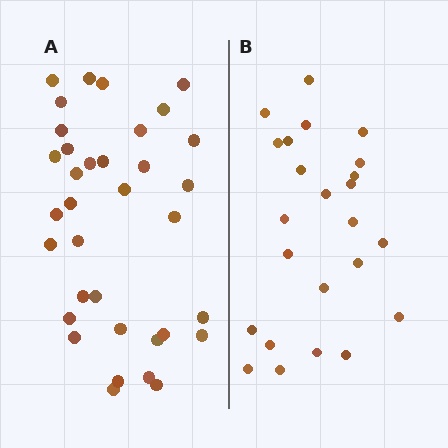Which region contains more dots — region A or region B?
Region A (the left region) has more dots.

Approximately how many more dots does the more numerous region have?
Region A has roughly 12 or so more dots than region B.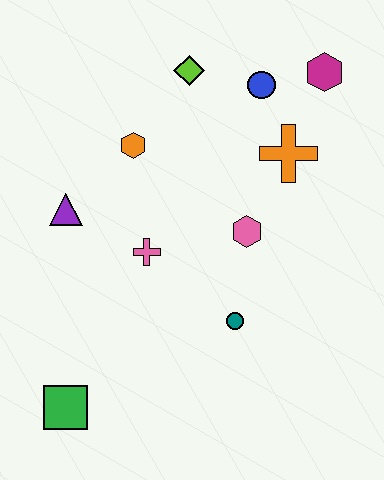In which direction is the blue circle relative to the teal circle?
The blue circle is above the teal circle.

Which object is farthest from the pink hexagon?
The green square is farthest from the pink hexagon.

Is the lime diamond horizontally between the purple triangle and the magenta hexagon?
Yes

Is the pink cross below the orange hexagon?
Yes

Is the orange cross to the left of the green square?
No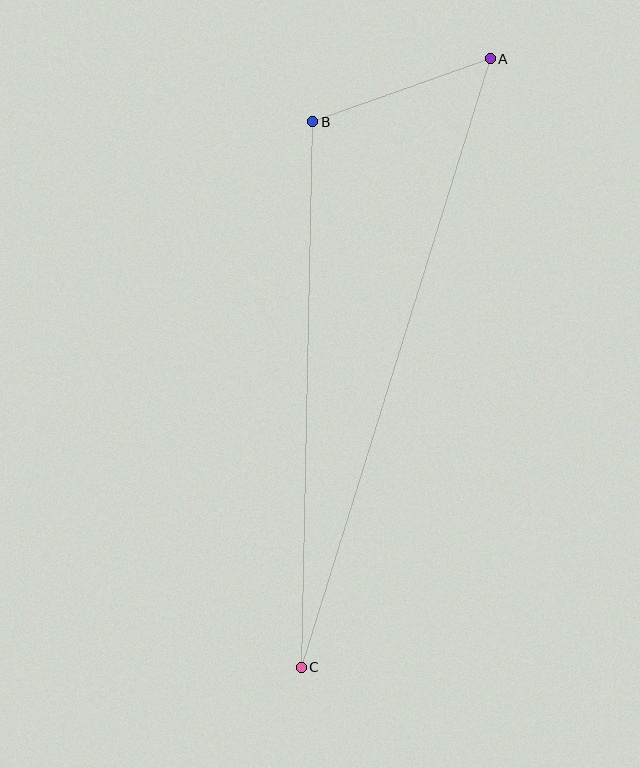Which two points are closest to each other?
Points A and B are closest to each other.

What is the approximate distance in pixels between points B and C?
The distance between B and C is approximately 545 pixels.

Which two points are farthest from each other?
Points A and C are farthest from each other.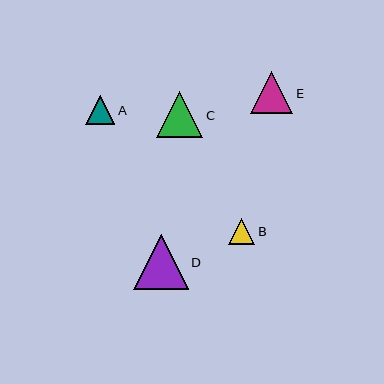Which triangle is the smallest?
Triangle B is the smallest with a size of approximately 26 pixels.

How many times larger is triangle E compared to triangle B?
Triangle E is approximately 1.6 times the size of triangle B.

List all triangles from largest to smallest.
From largest to smallest: D, C, E, A, B.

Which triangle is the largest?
Triangle D is the largest with a size of approximately 54 pixels.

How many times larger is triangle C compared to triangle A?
Triangle C is approximately 1.6 times the size of triangle A.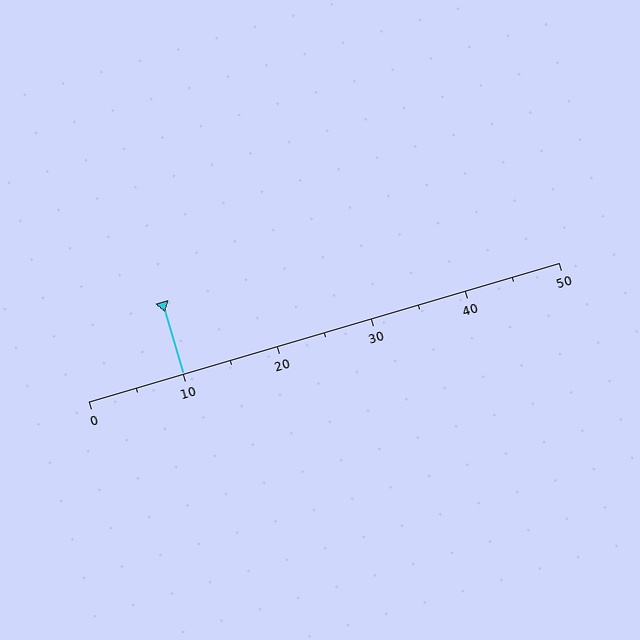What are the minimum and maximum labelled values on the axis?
The axis runs from 0 to 50.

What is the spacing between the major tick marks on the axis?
The major ticks are spaced 10 apart.